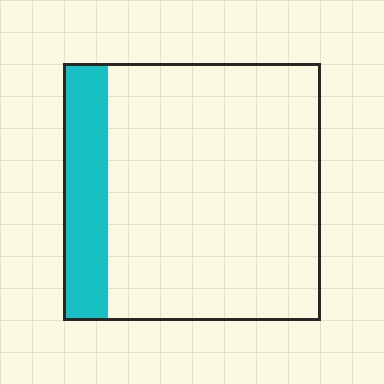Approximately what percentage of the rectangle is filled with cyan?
Approximately 15%.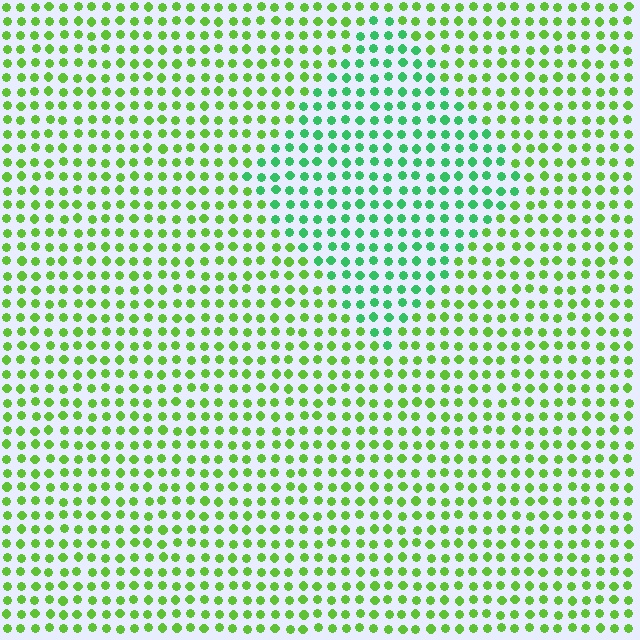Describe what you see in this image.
The image is filled with small lime elements in a uniform arrangement. A diamond-shaped region is visible where the elements are tinted to a slightly different hue, forming a subtle color boundary.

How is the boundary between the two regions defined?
The boundary is defined purely by a slight shift in hue (about 38 degrees). Spacing, size, and orientation are identical on both sides.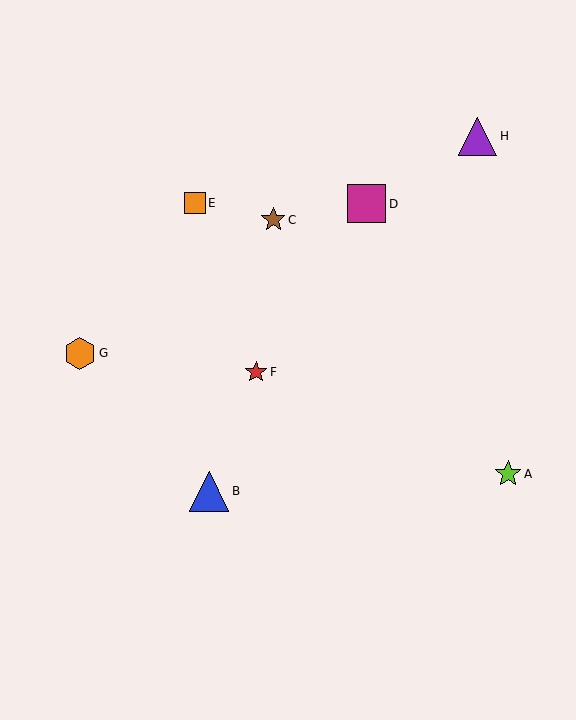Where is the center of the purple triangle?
The center of the purple triangle is at (477, 136).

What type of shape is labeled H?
Shape H is a purple triangle.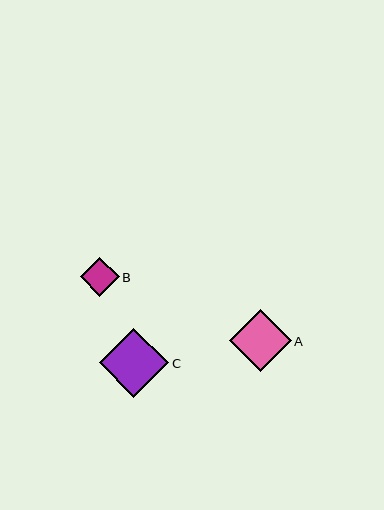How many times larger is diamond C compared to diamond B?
Diamond C is approximately 1.8 times the size of diamond B.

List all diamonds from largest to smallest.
From largest to smallest: C, A, B.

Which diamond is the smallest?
Diamond B is the smallest with a size of approximately 39 pixels.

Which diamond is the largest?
Diamond C is the largest with a size of approximately 69 pixels.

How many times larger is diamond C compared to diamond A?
Diamond C is approximately 1.1 times the size of diamond A.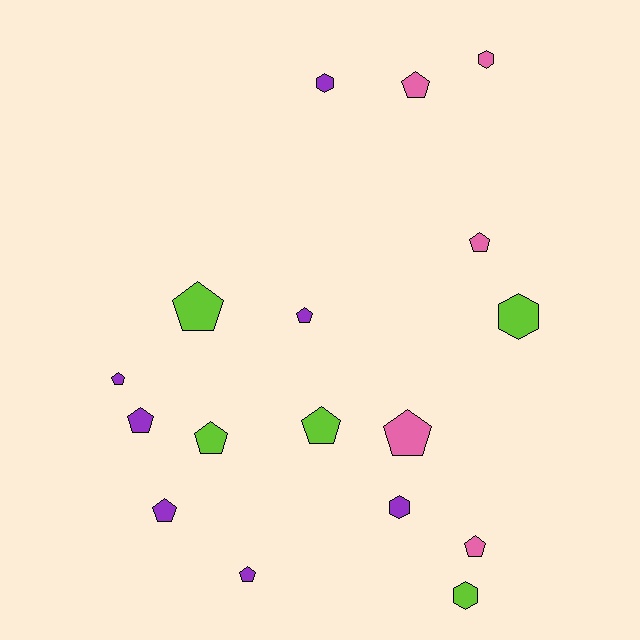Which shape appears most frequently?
Pentagon, with 12 objects.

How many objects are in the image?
There are 17 objects.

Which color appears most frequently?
Purple, with 7 objects.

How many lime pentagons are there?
There are 3 lime pentagons.